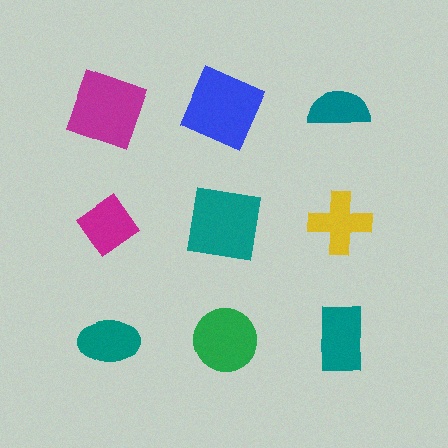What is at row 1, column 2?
A blue square.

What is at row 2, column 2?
A teal square.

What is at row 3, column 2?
A green circle.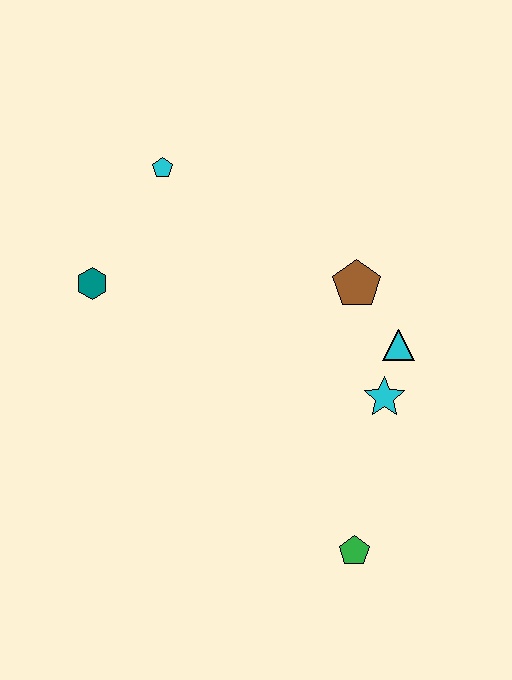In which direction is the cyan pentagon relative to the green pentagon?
The cyan pentagon is above the green pentagon.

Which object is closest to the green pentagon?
The cyan star is closest to the green pentagon.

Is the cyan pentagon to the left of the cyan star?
Yes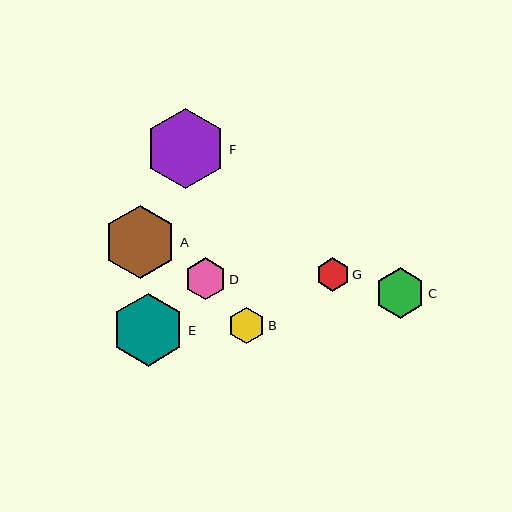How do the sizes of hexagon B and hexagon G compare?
Hexagon B and hexagon G are approximately the same size.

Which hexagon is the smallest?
Hexagon G is the smallest with a size of approximately 33 pixels.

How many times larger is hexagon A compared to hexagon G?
Hexagon A is approximately 2.2 times the size of hexagon G.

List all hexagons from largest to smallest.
From largest to smallest: F, E, A, C, D, B, G.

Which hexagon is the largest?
Hexagon F is the largest with a size of approximately 80 pixels.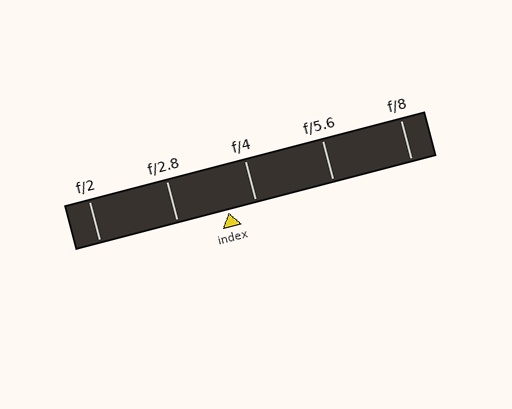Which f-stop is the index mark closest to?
The index mark is closest to f/4.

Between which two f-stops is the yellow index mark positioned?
The index mark is between f/2.8 and f/4.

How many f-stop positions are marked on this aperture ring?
There are 5 f-stop positions marked.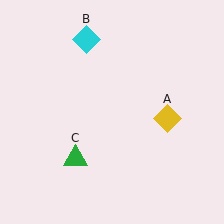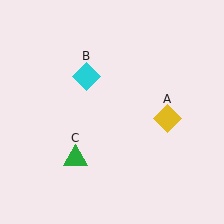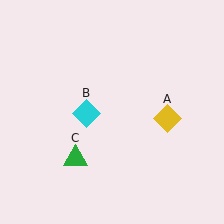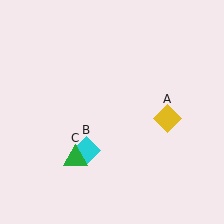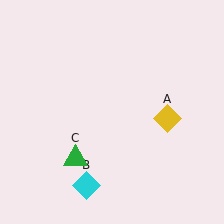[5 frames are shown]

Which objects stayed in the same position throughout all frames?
Yellow diamond (object A) and green triangle (object C) remained stationary.